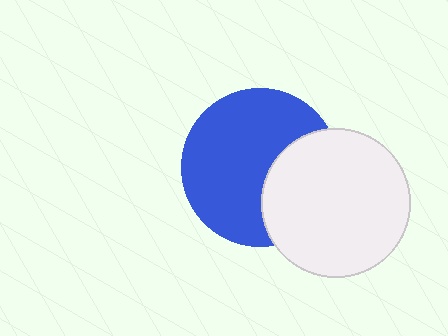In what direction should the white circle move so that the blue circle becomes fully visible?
The white circle should move right. That is the shortest direction to clear the overlap and leave the blue circle fully visible.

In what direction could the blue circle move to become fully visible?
The blue circle could move left. That would shift it out from behind the white circle entirely.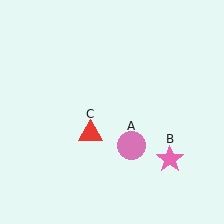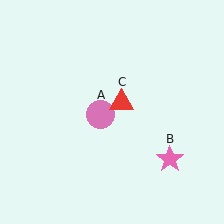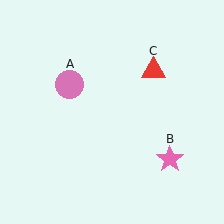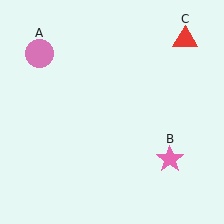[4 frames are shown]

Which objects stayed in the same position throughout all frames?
Pink star (object B) remained stationary.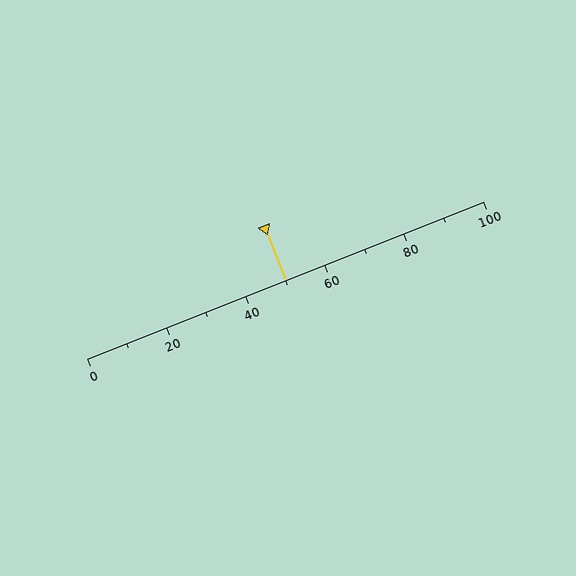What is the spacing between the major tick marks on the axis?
The major ticks are spaced 20 apart.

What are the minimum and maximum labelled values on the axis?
The axis runs from 0 to 100.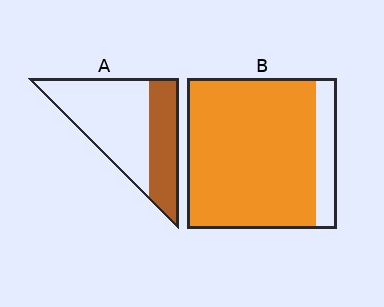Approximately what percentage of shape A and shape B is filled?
A is approximately 35% and B is approximately 85%.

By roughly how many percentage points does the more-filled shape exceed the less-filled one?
By roughly 50 percentage points (B over A).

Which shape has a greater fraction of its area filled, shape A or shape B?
Shape B.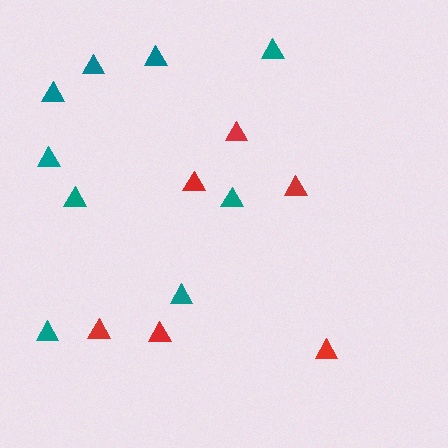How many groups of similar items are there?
There are 2 groups: one group of red triangles (6) and one group of teal triangles (9).